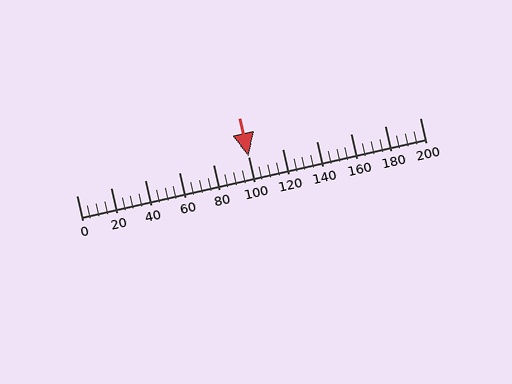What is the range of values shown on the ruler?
The ruler shows values from 0 to 200.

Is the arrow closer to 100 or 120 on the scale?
The arrow is closer to 100.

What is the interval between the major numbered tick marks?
The major tick marks are spaced 20 units apart.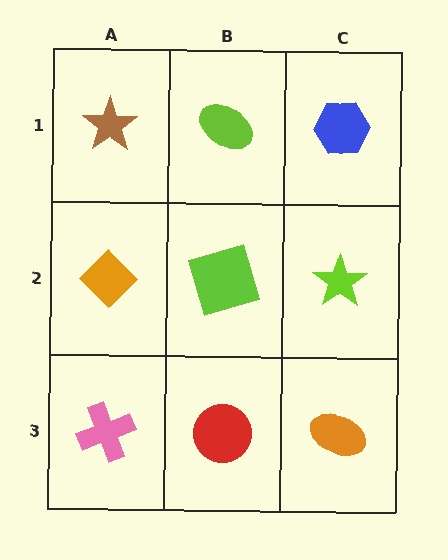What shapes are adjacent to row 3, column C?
A lime star (row 2, column C), a red circle (row 3, column B).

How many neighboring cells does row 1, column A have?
2.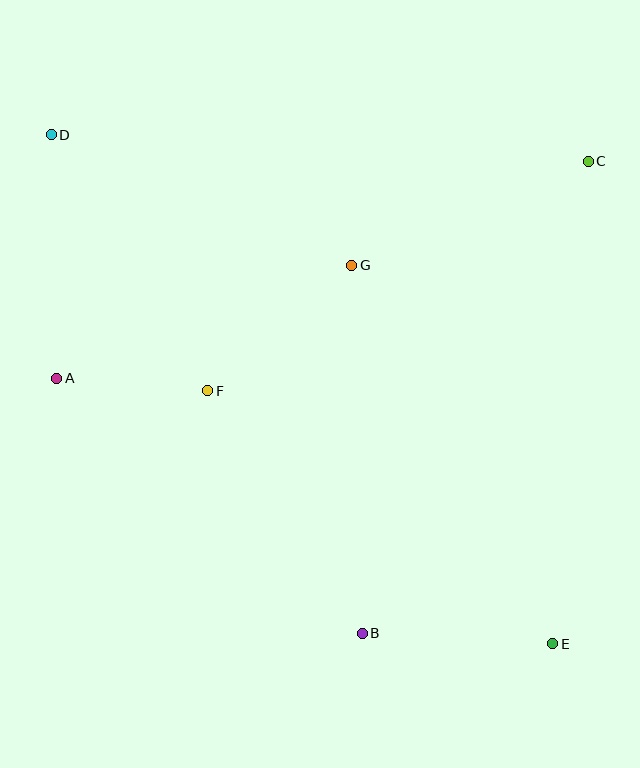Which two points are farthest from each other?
Points D and E are farthest from each other.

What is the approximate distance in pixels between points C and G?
The distance between C and G is approximately 258 pixels.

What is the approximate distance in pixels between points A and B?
The distance between A and B is approximately 398 pixels.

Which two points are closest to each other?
Points A and F are closest to each other.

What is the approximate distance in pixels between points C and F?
The distance between C and F is approximately 444 pixels.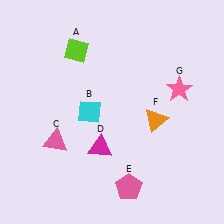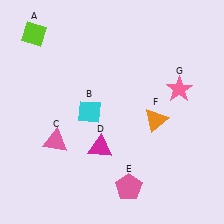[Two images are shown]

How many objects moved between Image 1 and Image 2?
1 object moved between the two images.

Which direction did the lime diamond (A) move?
The lime diamond (A) moved left.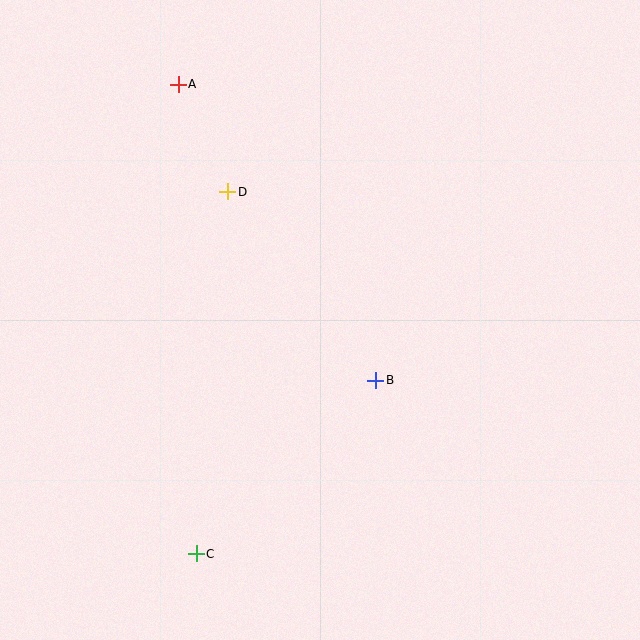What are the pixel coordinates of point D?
Point D is at (228, 192).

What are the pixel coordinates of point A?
Point A is at (178, 84).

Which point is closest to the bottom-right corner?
Point B is closest to the bottom-right corner.